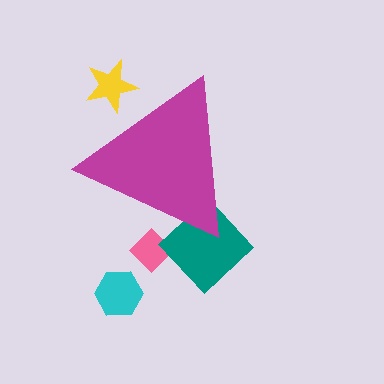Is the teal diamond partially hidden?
Yes, the teal diamond is partially hidden behind the magenta triangle.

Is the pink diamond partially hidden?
Yes, the pink diamond is partially hidden behind the magenta triangle.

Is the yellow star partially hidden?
Yes, the yellow star is partially hidden behind the magenta triangle.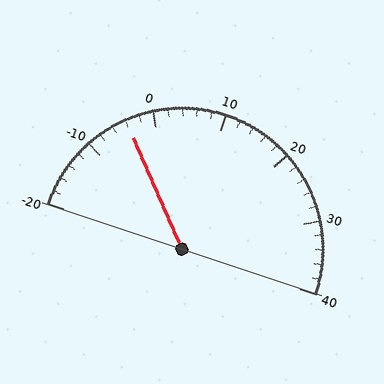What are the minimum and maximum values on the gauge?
The gauge ranges from -20 to 40.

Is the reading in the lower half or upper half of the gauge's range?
The reading is in the lower half of the range (-20 to 40).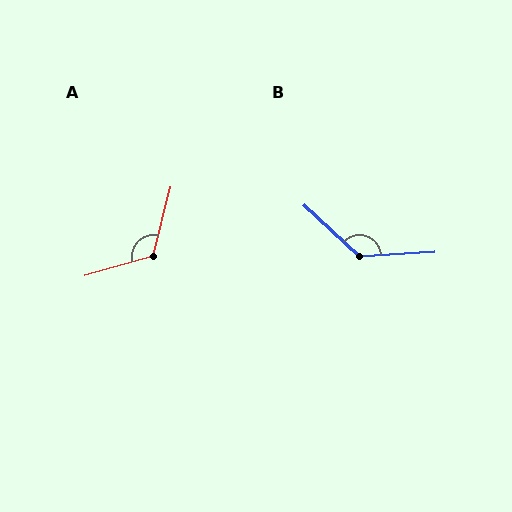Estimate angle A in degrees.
Approximately 120 degrees.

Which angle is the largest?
B, at approximately 133 degrees.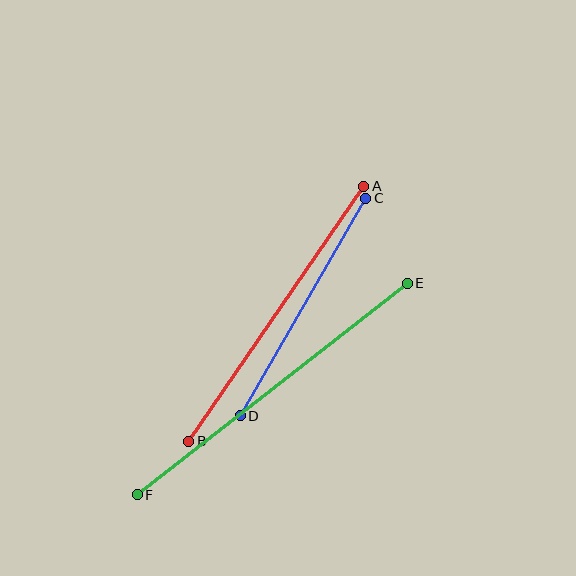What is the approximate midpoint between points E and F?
The midpoint is at approximately (272, 389) pixels.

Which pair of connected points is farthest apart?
Points E and F are farthest apart.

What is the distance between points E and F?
The distance is approximately 343 pixels.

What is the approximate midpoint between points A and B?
The midpoint is at approximately (276, 314) pixels.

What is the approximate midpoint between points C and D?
The midpoint is at approximately (303, 307) pixels.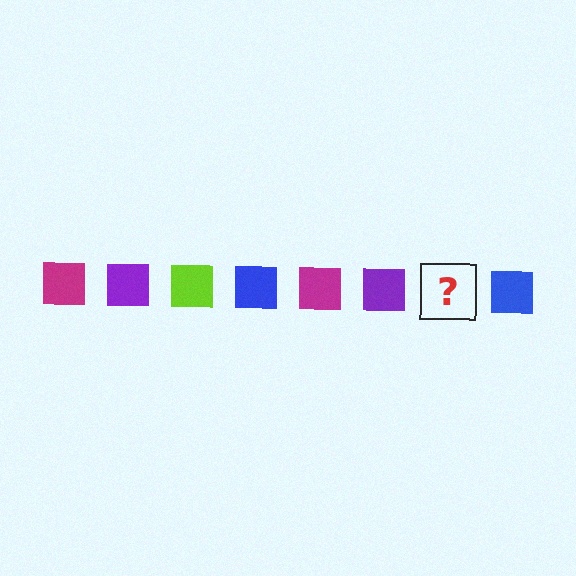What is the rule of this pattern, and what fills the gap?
The rule is that the pattern cycles through magenta, purple, lime, blue squares. The gap should be filled with a lime square.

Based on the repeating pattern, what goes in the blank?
The blank should be a lime square.